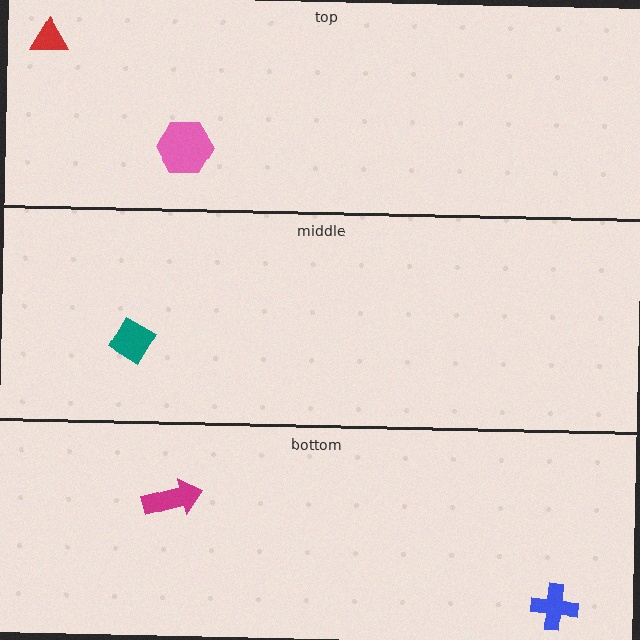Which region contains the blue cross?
The bottom region.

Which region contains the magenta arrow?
The bottom region.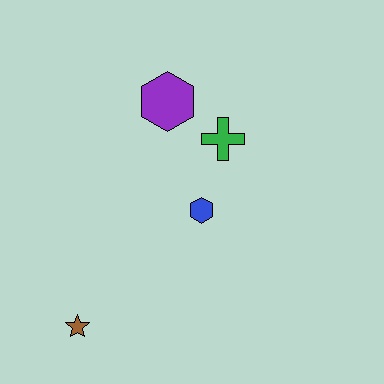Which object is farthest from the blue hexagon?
The brown star is farthest from the blue hexagon.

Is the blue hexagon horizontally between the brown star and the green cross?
Yes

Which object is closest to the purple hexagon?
The green cross is closest to the purple hexagon.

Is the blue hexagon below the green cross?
Yes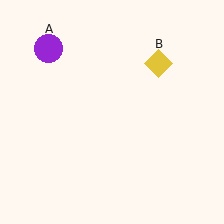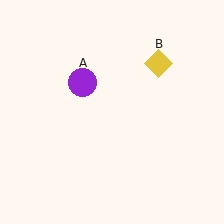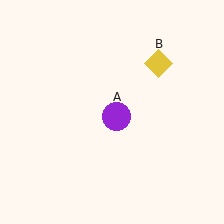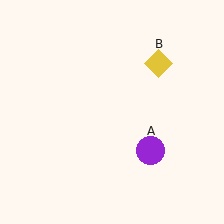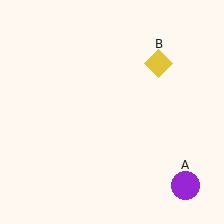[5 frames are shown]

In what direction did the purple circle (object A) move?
The purple circle (object A) moved down and to the right.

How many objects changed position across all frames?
1 object changed position: purple circle (object A).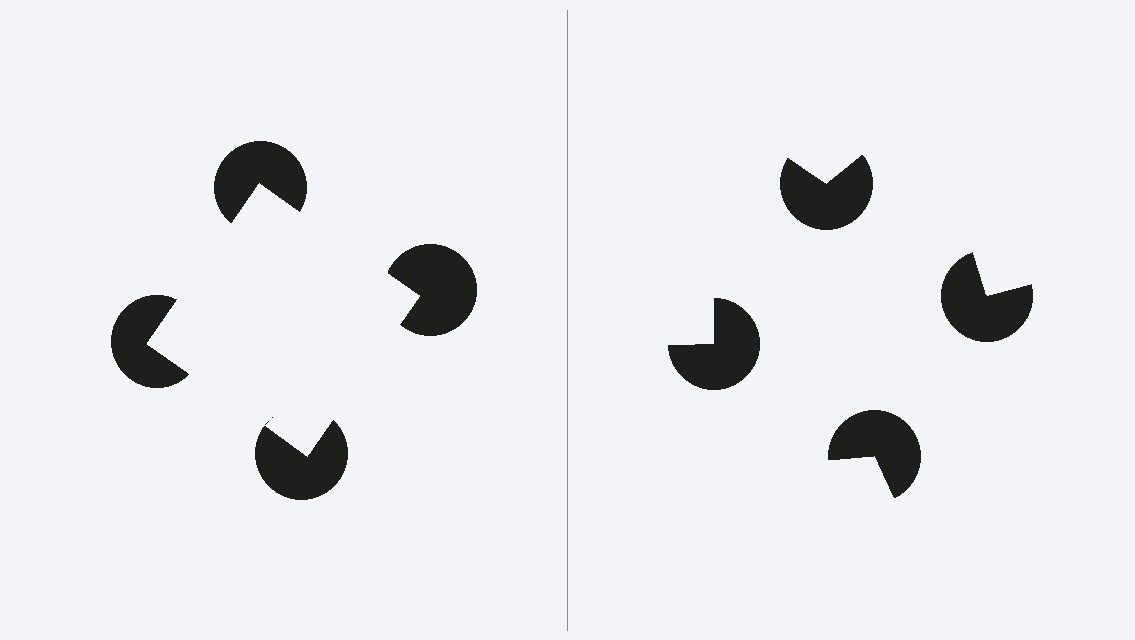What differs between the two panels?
The pac-man discs are positioned identically on both sides; only the wedge orientations differ. On the left they align to a square; on the right they are misaligned.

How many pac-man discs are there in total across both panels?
8 — 4 on each side.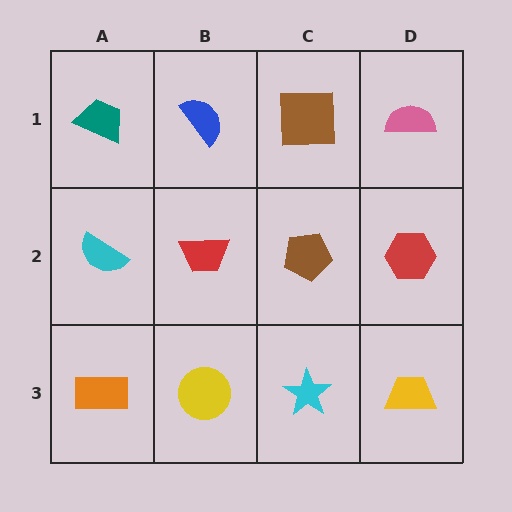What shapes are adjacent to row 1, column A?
A cyan semicircle (row 2, column A), a blue semicircle (row 1, column B).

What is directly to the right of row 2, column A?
A red trapezoid.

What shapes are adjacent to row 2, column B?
A blue semicircle (row 1, column B), a yellow circle (row 3, column B), a cyan semicircle (row 2, column A), a brown pentagon (row 2, column C).